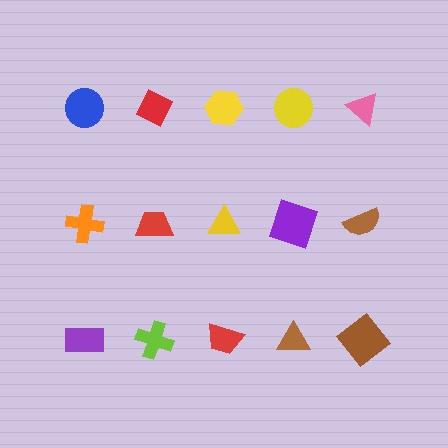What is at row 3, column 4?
A brown triangle.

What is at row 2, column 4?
A purple square.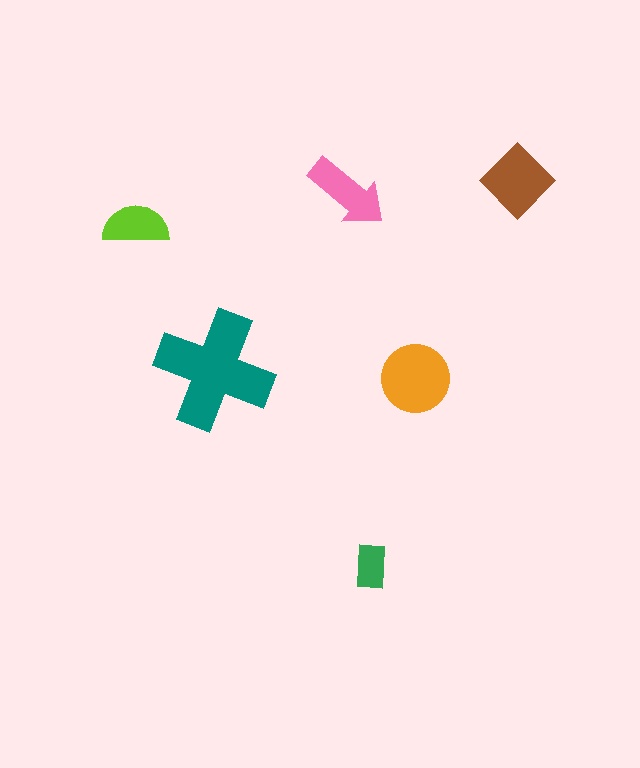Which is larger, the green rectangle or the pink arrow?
The pink arrow.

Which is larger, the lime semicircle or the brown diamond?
The brown diamond.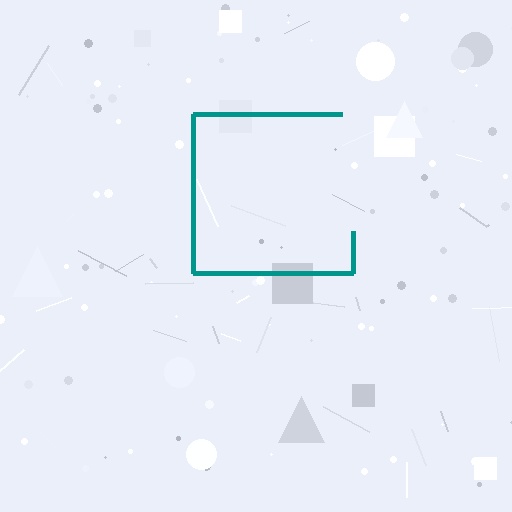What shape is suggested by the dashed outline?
The dashed outline suggests a square.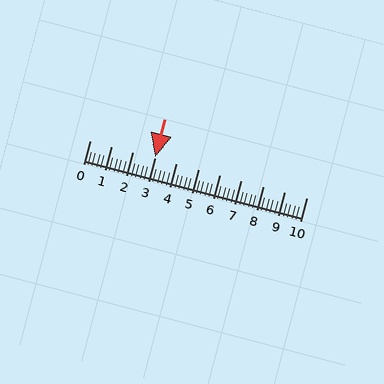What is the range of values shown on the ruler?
The ruler shows values from 0 to 10.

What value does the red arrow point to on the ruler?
The red arrow points to approximately 3.0.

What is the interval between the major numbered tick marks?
The major tick marks are spaced 1 units apart.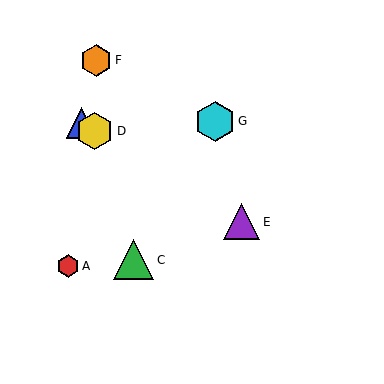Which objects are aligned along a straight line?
Objects B, D, E are aligned along a straight line.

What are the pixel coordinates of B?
Object B is at (82, 123).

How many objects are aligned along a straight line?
3 objects (B, D, E) are aligned along a straight line.